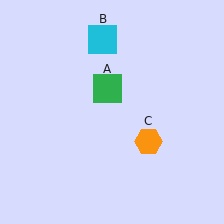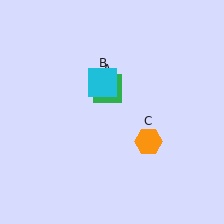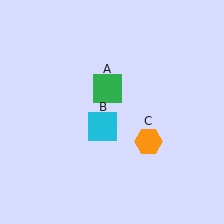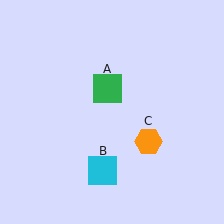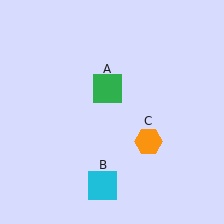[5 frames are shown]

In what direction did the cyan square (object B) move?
The cyan square (object B) moved down.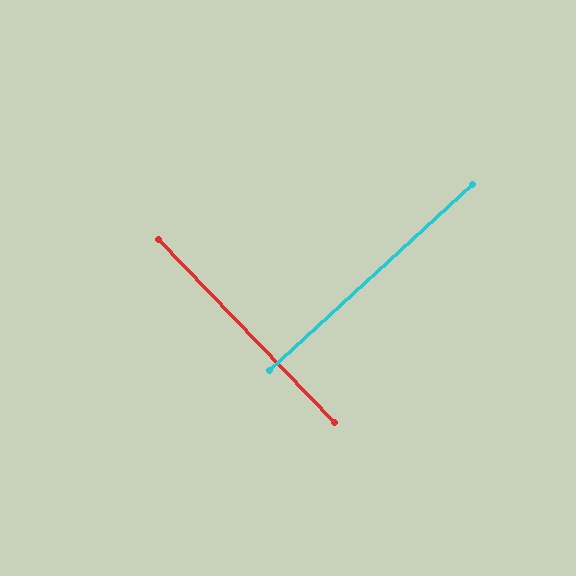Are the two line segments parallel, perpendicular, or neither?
Perpendicular — they meet at approximately 89°.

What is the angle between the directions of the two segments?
Approximately 89 degrees.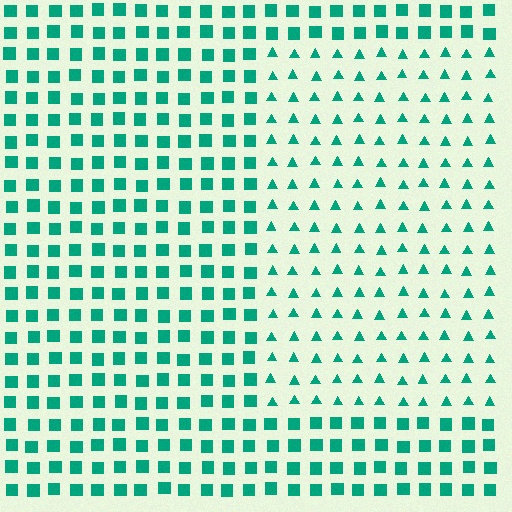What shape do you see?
I see a rectangle.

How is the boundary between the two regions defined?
The boundary is defined by a change in element shape: triangles inside vs. squares outside. All elements share the same color and spacing.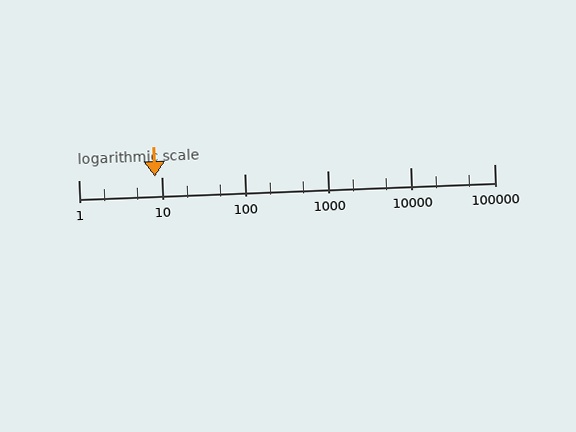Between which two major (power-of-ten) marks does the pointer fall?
The pointer is between 1 and 10.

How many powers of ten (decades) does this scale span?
The scale spans 5 decades, from 1 to 100000.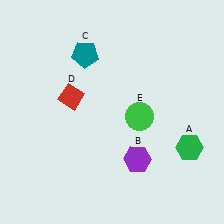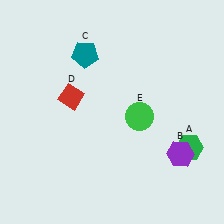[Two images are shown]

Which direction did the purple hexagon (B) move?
The purple hexagon (B) moved right.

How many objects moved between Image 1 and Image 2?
1 object moved between the two images.